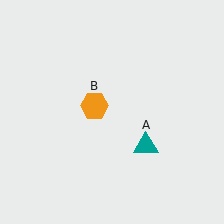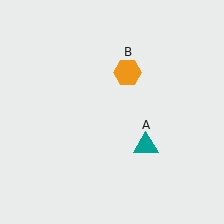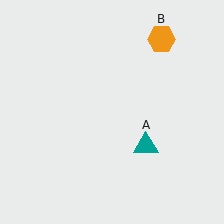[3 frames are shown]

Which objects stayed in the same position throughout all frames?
Teal triangle (object A) remained stationary.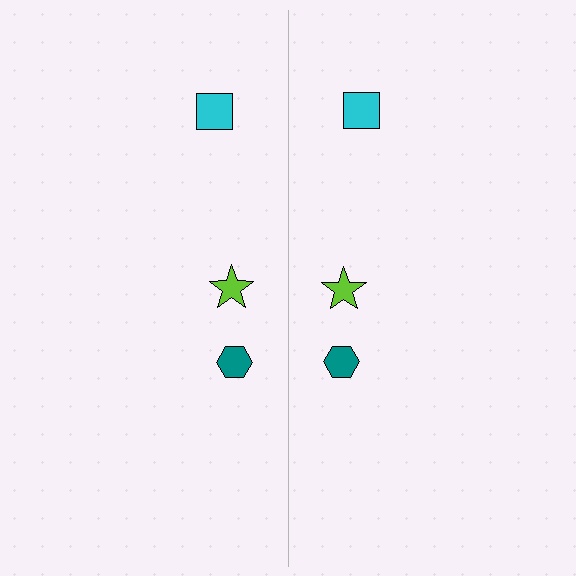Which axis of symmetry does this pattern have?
The pattern has a vertical axis of symmetry running through the center of the image.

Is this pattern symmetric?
Yes, this pattern has bilateral (reflection) symmetry.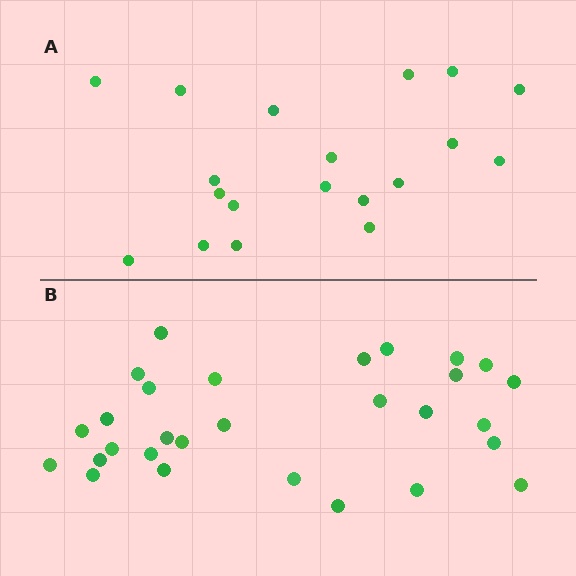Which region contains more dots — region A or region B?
Region B (the bottom region) has more dots.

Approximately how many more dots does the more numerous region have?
Region B has roughly 10 or so more dots than region A.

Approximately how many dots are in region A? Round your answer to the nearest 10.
About 20 dots. (The exact count is 19, which rounds to 20.)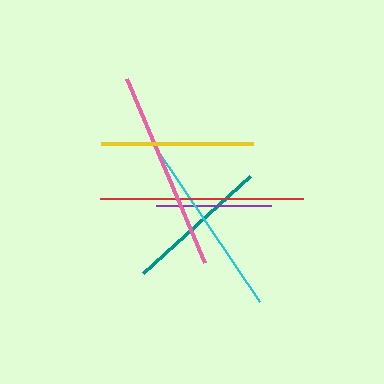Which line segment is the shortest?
The purple line is the shortest at approximately 116 pixels.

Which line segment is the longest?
The red line is the longest at approximately 203 pixels.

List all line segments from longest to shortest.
From longest to shortest: red, pink, cyan, yellow, teal, purple.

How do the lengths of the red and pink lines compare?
The red and pink lines are approximately the same length.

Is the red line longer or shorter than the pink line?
The red line is longer than the pink line.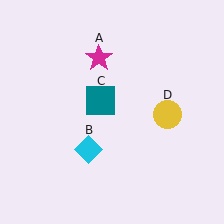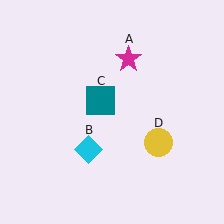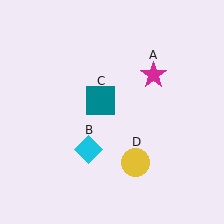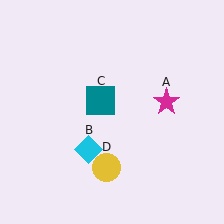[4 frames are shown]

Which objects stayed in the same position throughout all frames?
Cyan diamond (object B) and teal square (object C) remained stationary.